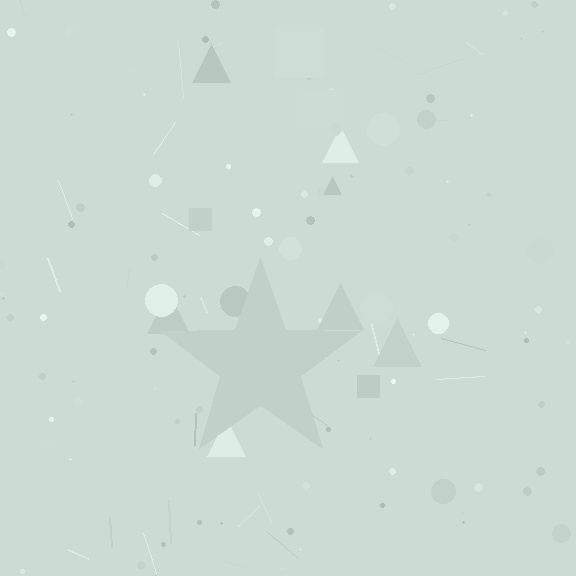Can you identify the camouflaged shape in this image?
The camouflaged shape is a star.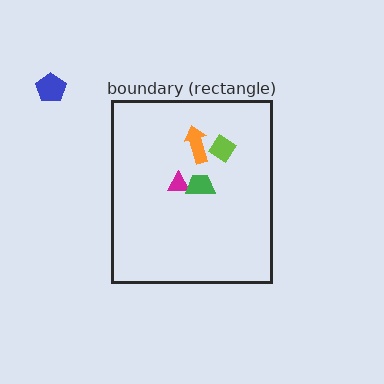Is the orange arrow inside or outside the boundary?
Inside.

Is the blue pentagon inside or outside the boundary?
Outside.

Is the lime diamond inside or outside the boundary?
Inside.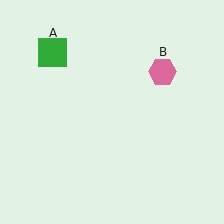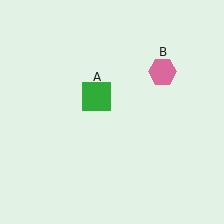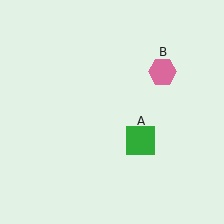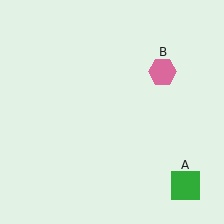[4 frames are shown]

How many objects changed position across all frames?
1 object changed position: green square (object A).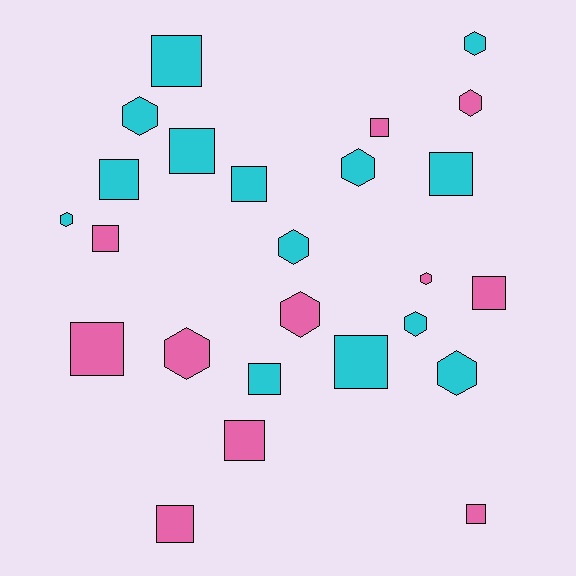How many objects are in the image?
There are 25 objects.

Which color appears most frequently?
Cyan, with 14 objects.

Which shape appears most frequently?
Square, with 14 objects.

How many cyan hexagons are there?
There are 7 cyan hexagons.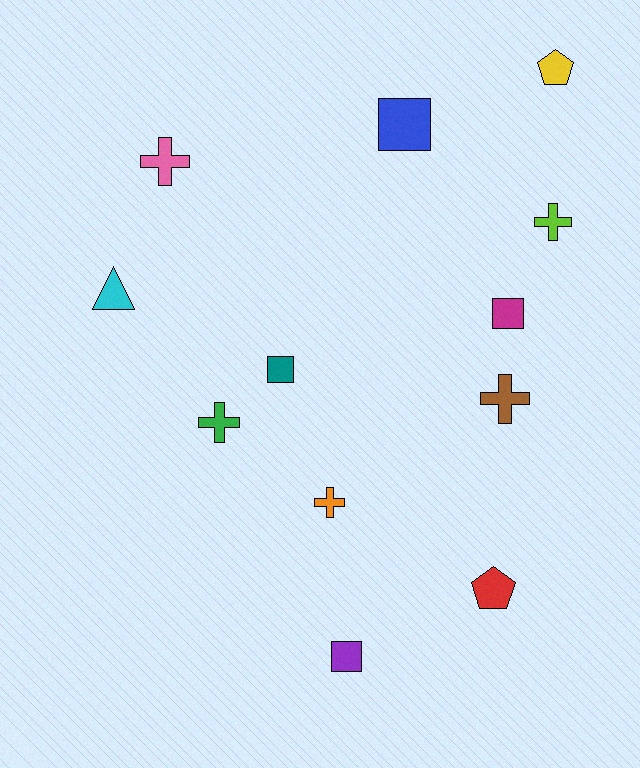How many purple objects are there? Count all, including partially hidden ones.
There is 1 purple object.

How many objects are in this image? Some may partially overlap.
There are 12 objects.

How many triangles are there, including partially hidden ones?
There is 1 triangle.